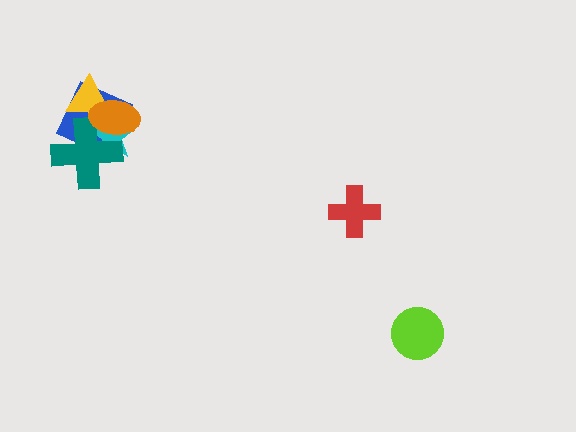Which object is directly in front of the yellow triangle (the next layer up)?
The cyan star is directly in front of the yellow triangle.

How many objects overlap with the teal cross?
4 objects overlap with the teal cross.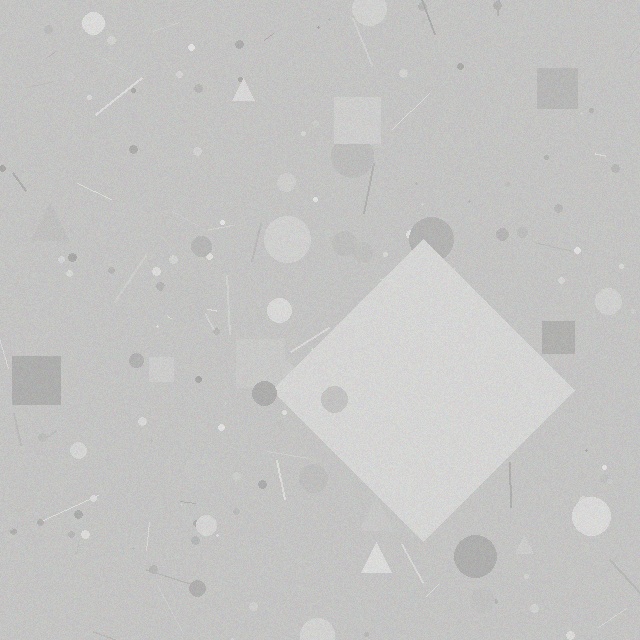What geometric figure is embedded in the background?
A diamond is embedded in the background.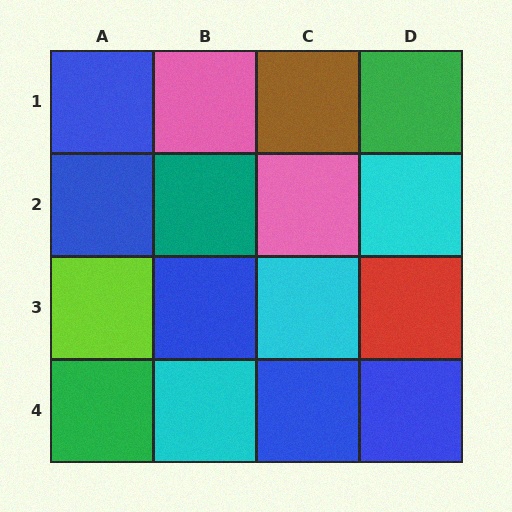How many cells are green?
2 cells are green.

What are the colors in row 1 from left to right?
Blue, pink, brown, green.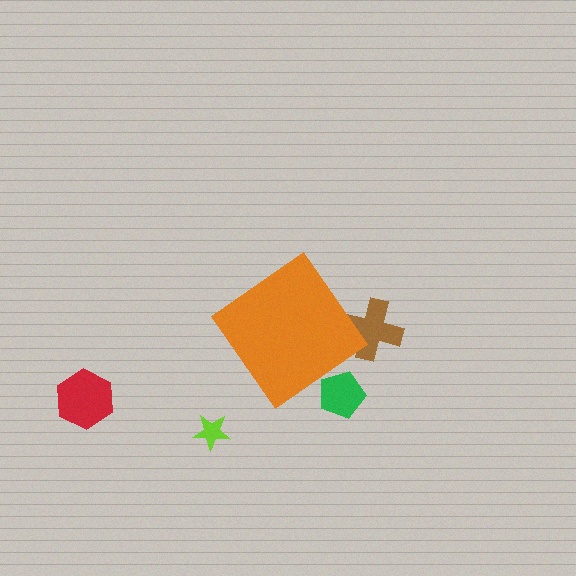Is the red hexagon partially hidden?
No, the red hexagon is fully visible.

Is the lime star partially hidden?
No, the lime star is fully visible.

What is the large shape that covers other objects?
An orange diamond.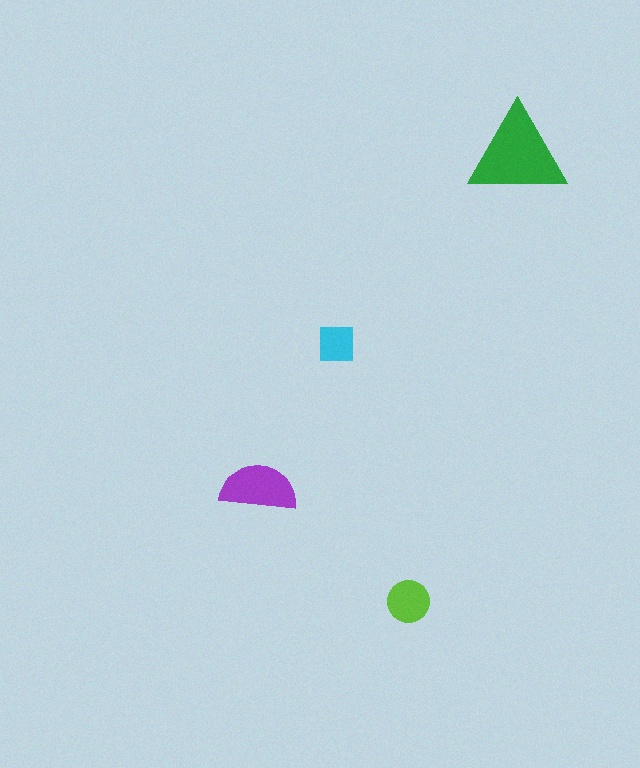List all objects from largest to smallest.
The green triangle, the purple semicircle, the lime circle, the cyan square.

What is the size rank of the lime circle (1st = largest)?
3rd.